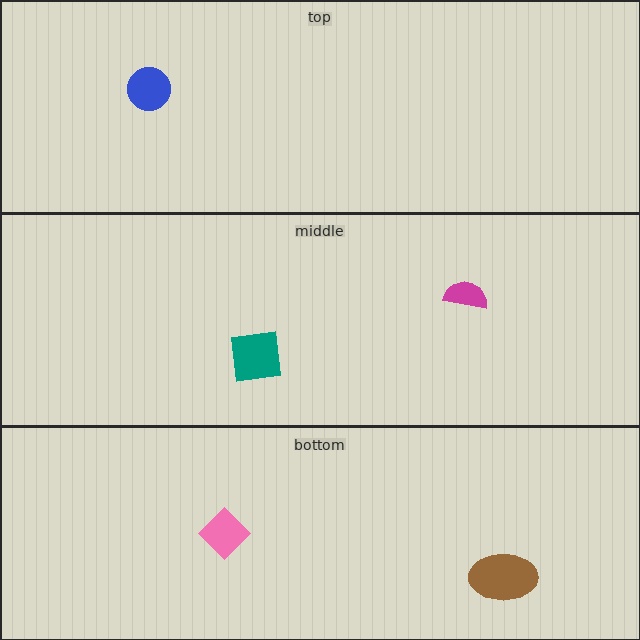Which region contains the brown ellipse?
The bottom region.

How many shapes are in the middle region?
2.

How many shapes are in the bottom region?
2.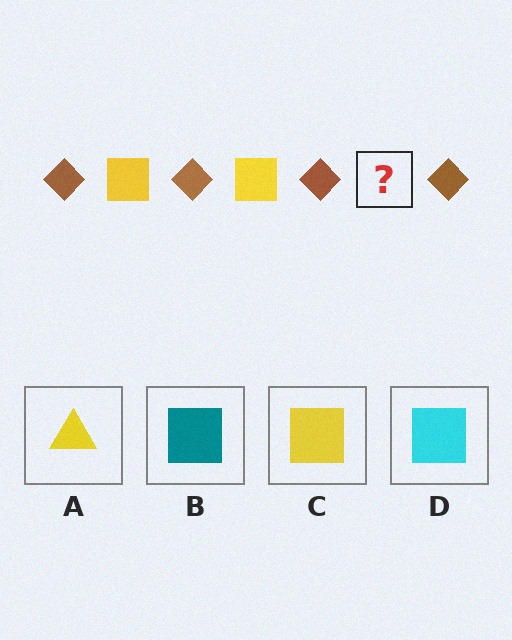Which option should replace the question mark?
Option C.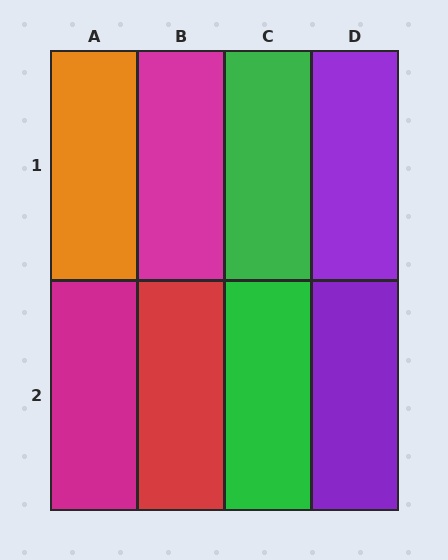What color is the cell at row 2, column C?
Green.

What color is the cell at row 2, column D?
Purple.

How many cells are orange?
1 cell is orange.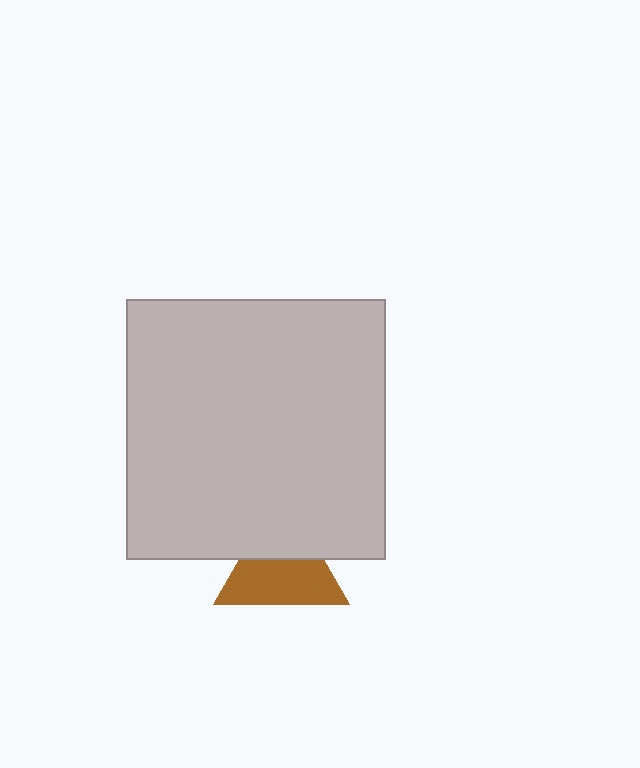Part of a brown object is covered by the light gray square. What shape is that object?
It is a triangle.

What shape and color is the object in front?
The object in front is a light gray square.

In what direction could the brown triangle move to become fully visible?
The brown triangle could move down. That would shift it out from behind the light gray square entirely.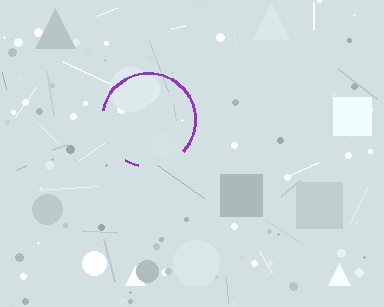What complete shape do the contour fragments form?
The contour fragments form a circle.